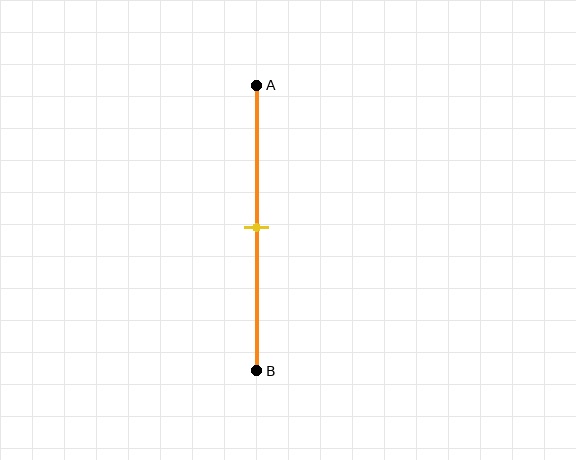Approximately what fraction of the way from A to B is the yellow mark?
The yellow mark is approximately 50% of the way from A to B.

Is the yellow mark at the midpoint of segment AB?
Yes, the mark is approximately at the midpoint.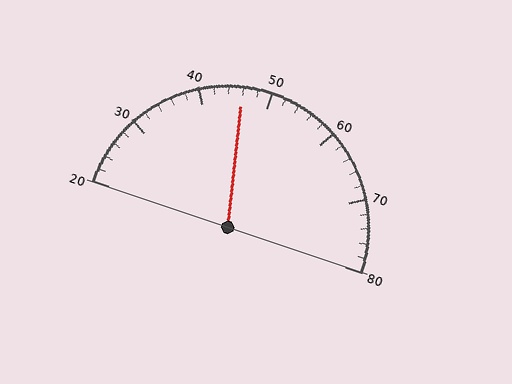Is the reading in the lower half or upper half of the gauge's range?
The reading is in the lower half of the range (20 to 80).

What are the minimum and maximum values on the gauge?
The gauge ranges from 20 to 80.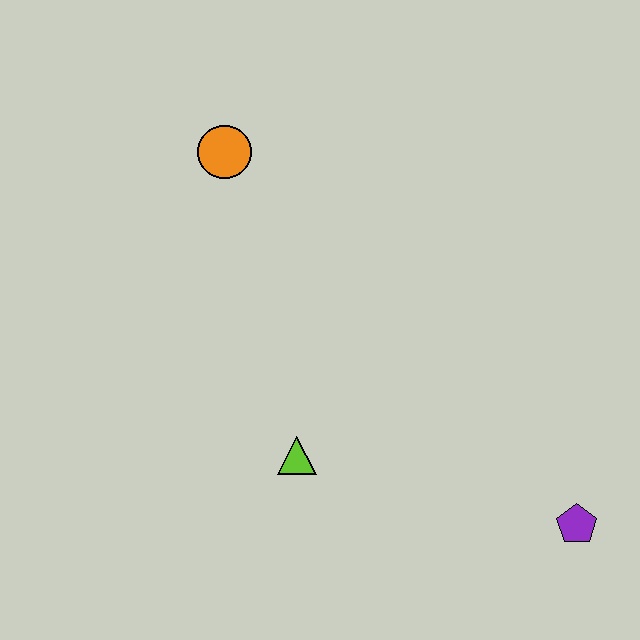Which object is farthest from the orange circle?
The purple pentagon is farthest from the orange circle.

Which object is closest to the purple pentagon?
The lime triangle is closest to the purple pentagon.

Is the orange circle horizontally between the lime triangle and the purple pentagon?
No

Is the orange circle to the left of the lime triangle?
Yes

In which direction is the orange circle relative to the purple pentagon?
The orange circle is above the purple pentagon.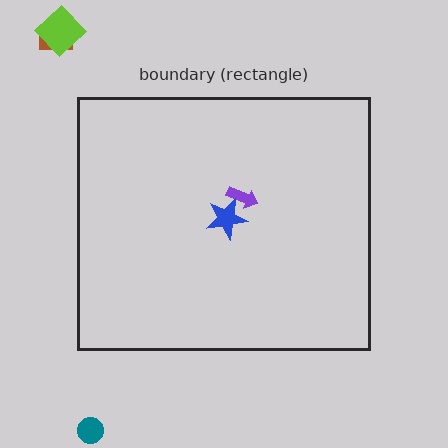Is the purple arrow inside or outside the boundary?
Inside.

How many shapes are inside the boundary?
2 inside, 3 outside.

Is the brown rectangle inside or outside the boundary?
Outside.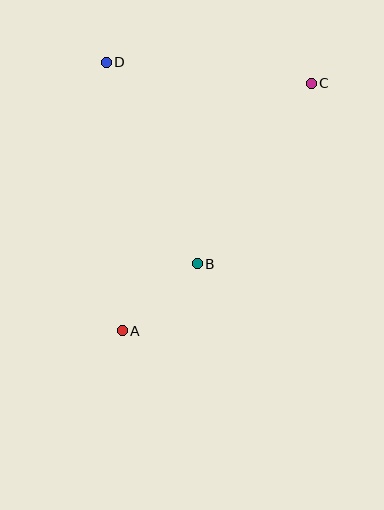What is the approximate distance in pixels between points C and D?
The distance between C and D is approximately 206 pixels.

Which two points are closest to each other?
Points A and B are closest to each other.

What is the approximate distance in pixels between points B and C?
The distance between B and C is approximately 214 pixels.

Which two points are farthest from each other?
Points A and C are farthest from each other.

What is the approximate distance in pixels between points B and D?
The distance between B and D is approximately 221 pixels.